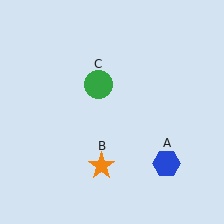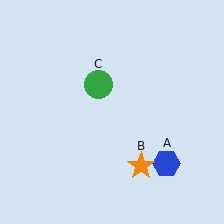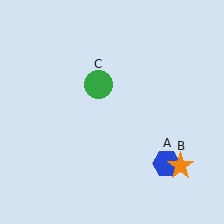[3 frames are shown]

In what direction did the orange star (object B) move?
The orange star (object B) moved right.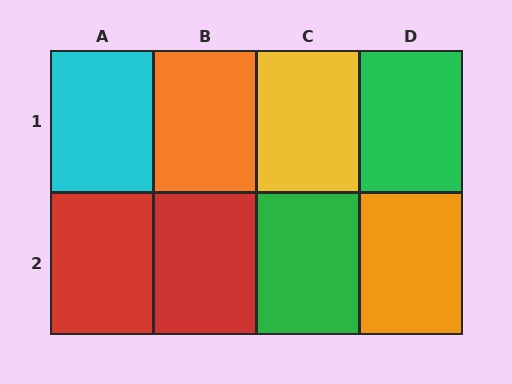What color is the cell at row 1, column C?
Yellow.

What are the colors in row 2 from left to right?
Red, red, green, orange.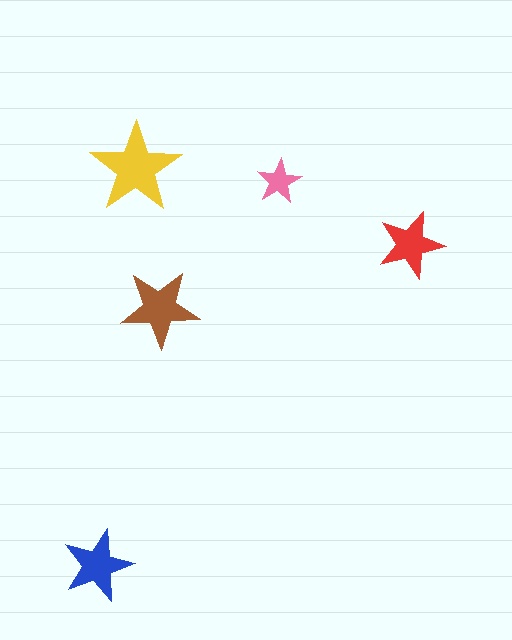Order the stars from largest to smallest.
the yellow one, the brown one, the blue one, the red one, the pink one.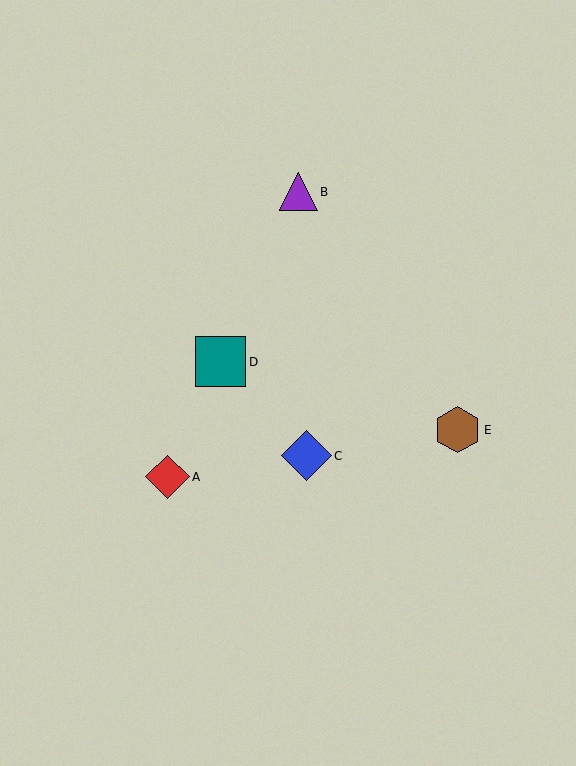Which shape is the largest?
The teal square (labeled D) is the largest.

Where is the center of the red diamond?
The center of the red diamond is at (168, 477).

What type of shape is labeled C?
Shape C is a blue diamond.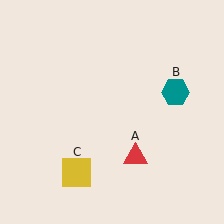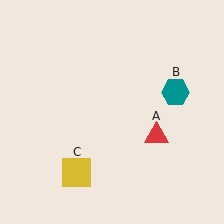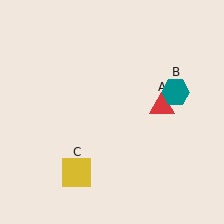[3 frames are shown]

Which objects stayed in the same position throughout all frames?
Teal hexagon (object B) and yellow square (object C) remained stationary.